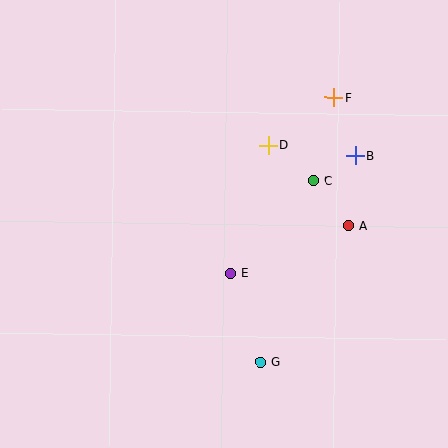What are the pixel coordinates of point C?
Point C is at (313, 181).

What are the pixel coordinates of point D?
Point D is at (269, 145).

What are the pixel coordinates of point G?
Point G is at (260, 362).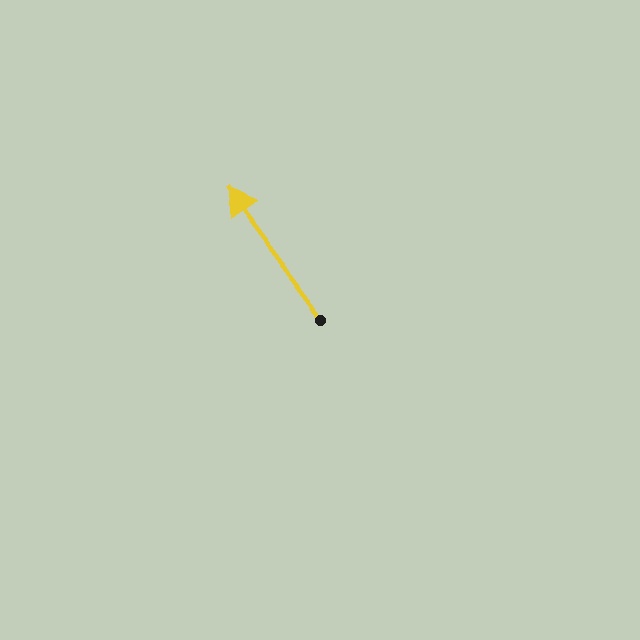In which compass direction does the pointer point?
Northwest.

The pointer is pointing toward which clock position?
Roughly 11 o'clock.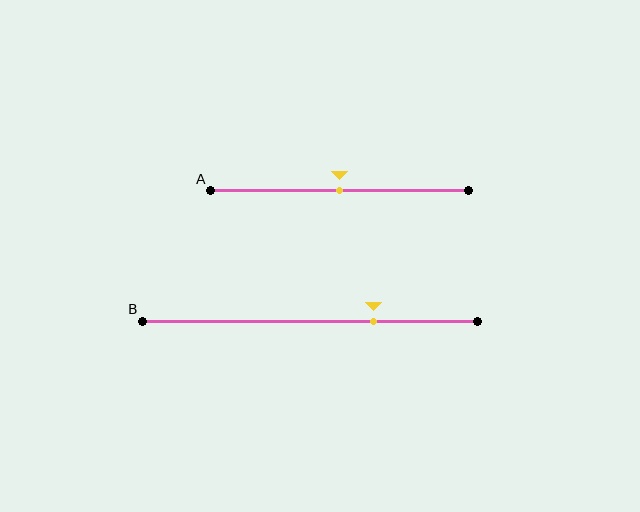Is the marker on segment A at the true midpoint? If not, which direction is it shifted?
Yes, the marker on segment A is at the true midpoint.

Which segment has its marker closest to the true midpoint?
Segment A has its marker closest to the true midpoint.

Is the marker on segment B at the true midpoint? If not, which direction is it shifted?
No, the marker on segment B is shifted to the right by about 19% of the segment length.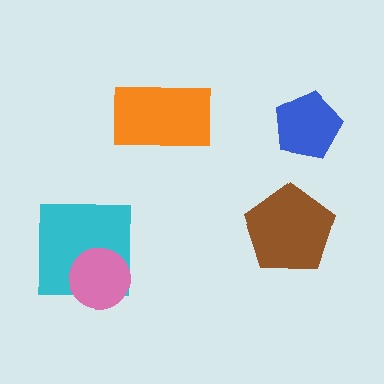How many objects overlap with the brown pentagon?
0 objects overlap with the brown pentagon.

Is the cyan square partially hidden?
Yes, it is partially covered by another shape.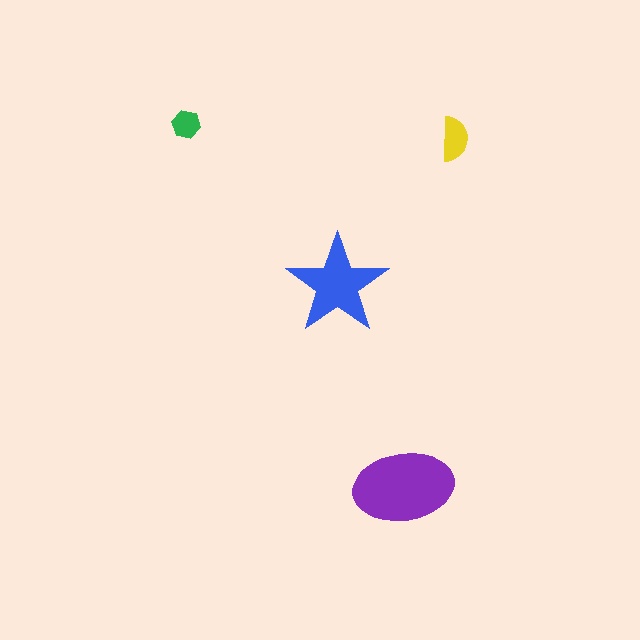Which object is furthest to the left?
The green hexagon is leftmost.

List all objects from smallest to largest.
The green hexagon, the yellow semicircle, the blue star, the purple ellipse.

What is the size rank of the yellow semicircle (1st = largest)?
3rd.